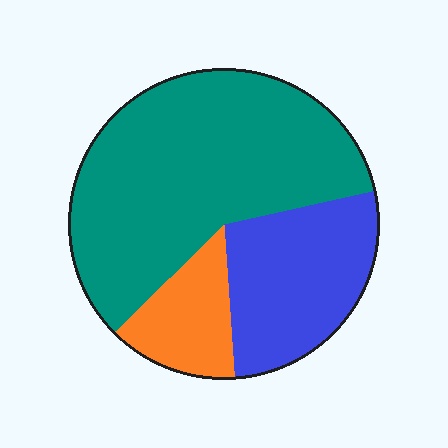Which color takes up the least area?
Orange, at roughly 15%.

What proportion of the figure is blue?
Blue covers roughly 25% of the figure.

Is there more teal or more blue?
Teal.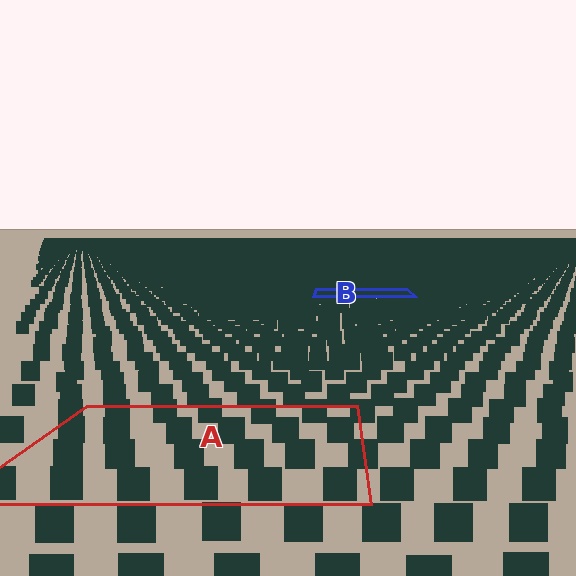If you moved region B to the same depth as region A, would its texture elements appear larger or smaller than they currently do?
They would appear larger. At a closer depth, the same texture elements are projected at a bigger on-screen size.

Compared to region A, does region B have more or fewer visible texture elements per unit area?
Region B has more texture elements per unit area — they are packed more densely because it is farther away.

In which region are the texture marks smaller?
The texture marks are smaller in region B, because it is farther away.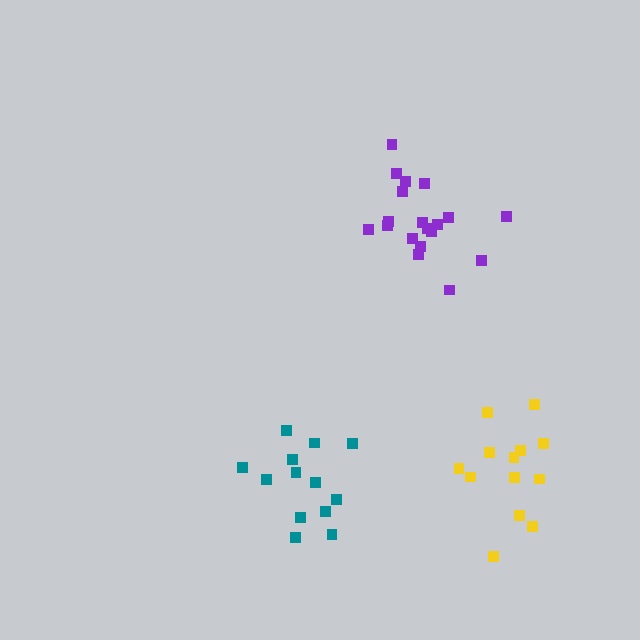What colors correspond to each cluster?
The clusters are colored: yellow, teal, purple.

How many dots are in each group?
Group 1: 13 dots, Group 2: 13 dots, Group 3: 19 dots (45 total).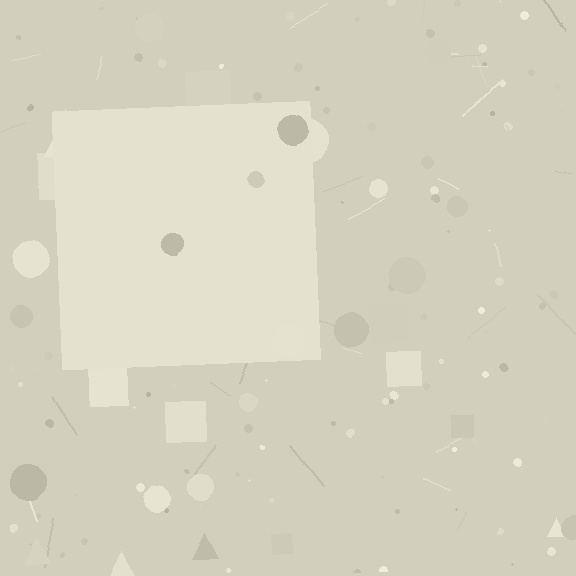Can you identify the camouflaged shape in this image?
The camouflaged shape is a square.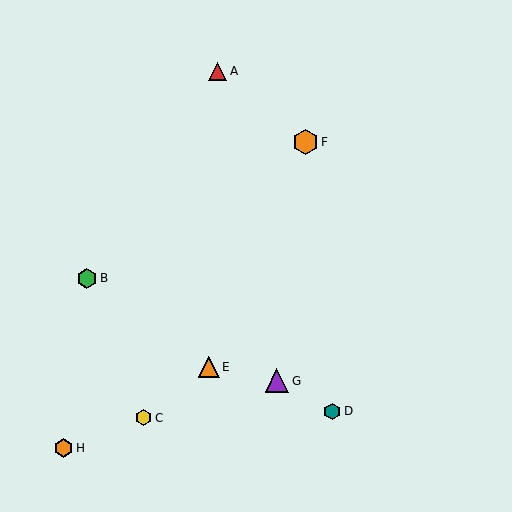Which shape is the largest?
The orange hexagon (labeled F) is the largest.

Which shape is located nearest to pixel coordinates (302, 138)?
The orange hexagon (labeled F) at (306, 142) is nearest to that location.